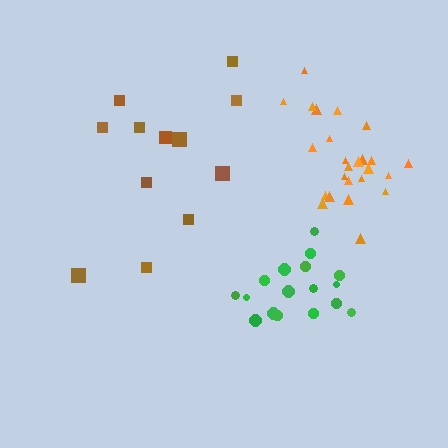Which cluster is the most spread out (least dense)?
Brown.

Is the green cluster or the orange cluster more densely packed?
Orange.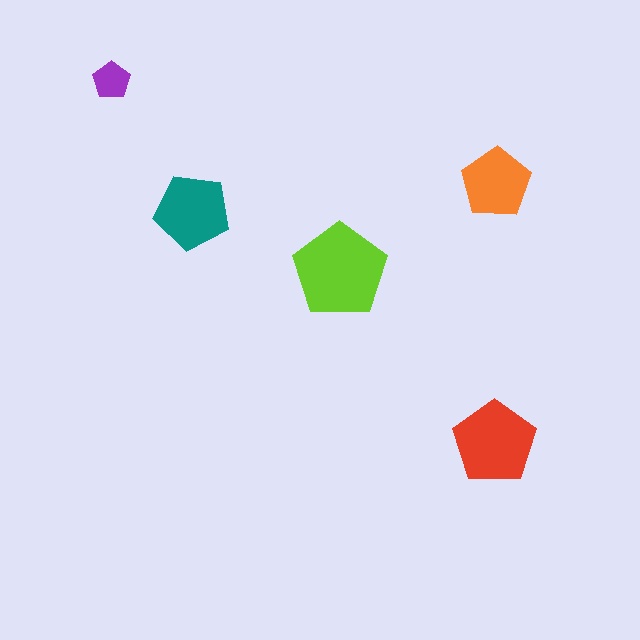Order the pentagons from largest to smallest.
the lime one, the red one, the teal one, the orange one, the purple one.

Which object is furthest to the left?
The purple pentagon is leftmost.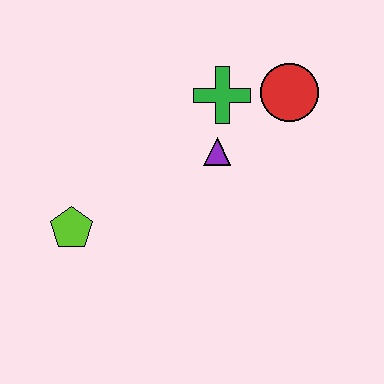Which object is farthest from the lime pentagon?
The red circle is farthest from the lime pentagon.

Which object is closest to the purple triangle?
The green cross is closest to the purple triangle.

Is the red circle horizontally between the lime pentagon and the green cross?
No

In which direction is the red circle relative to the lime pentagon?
The red circle is to the right of the lime pentagon.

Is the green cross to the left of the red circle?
Yes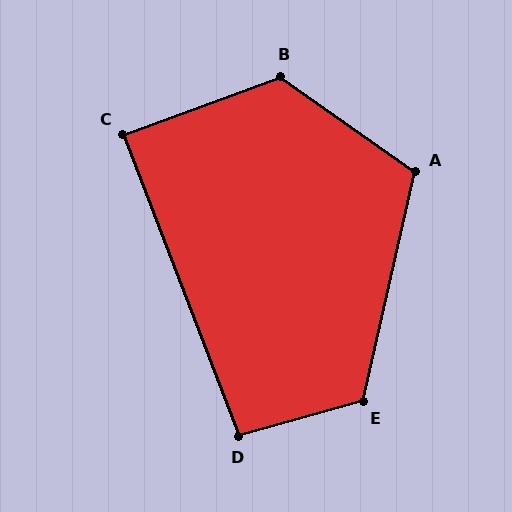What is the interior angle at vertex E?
Approximately 118 degrees (obtuse).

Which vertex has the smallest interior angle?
C, at approximately 89 degrees.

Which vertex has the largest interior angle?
B, at approximately 125 degrees.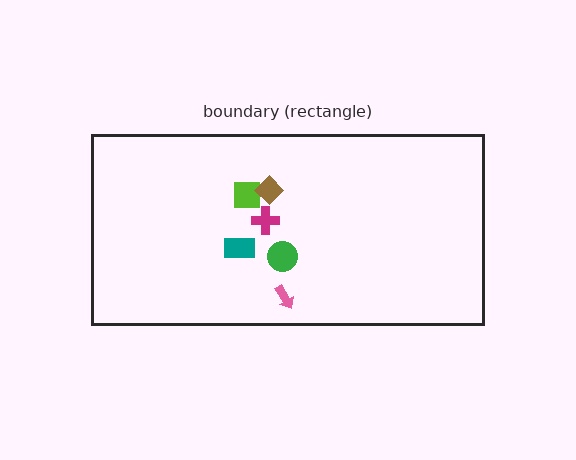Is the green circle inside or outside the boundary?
Inside.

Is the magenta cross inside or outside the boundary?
Inside.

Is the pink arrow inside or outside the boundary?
Inside.